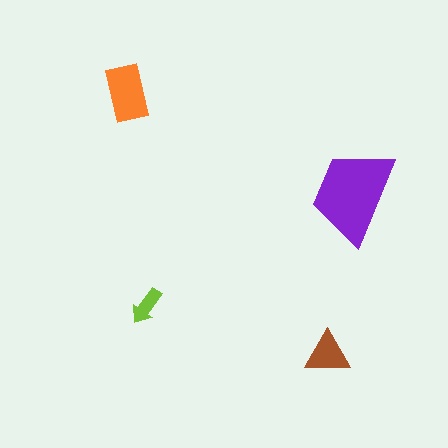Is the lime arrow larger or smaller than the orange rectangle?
Smaller.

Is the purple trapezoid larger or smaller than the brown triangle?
Larger.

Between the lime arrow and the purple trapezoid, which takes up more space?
The purple trapezoid.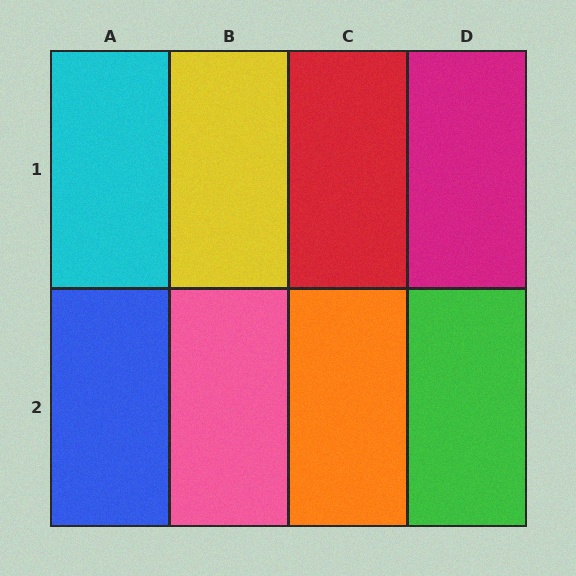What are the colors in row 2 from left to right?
Blue, pink, orange, green.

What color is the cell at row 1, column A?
Cyan.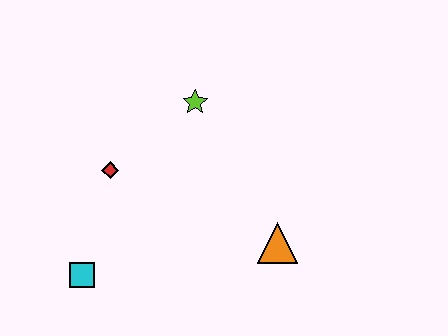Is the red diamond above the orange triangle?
Yes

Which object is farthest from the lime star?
The cyan square is farthest from the lime star.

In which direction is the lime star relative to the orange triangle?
The lime star is above the orange triangle.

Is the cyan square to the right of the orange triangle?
No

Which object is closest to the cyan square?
The red diamond is closest to the cyan square.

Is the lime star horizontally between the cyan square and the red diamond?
No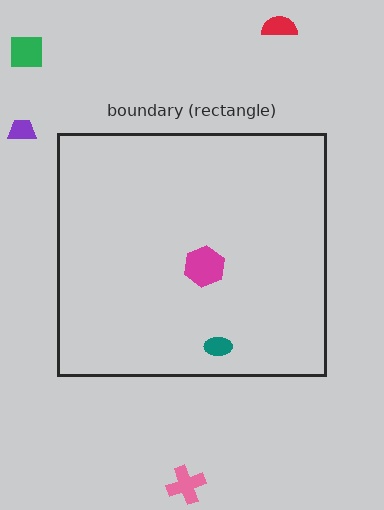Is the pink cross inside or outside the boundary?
Outside.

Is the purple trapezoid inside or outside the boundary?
Outside.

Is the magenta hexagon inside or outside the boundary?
Inside.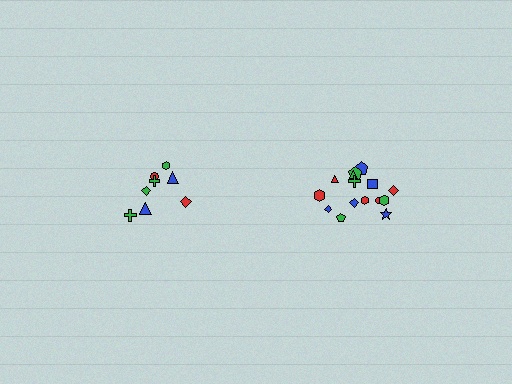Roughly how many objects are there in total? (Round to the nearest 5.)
Roughly 25 objects in total.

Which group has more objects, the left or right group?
The right group.